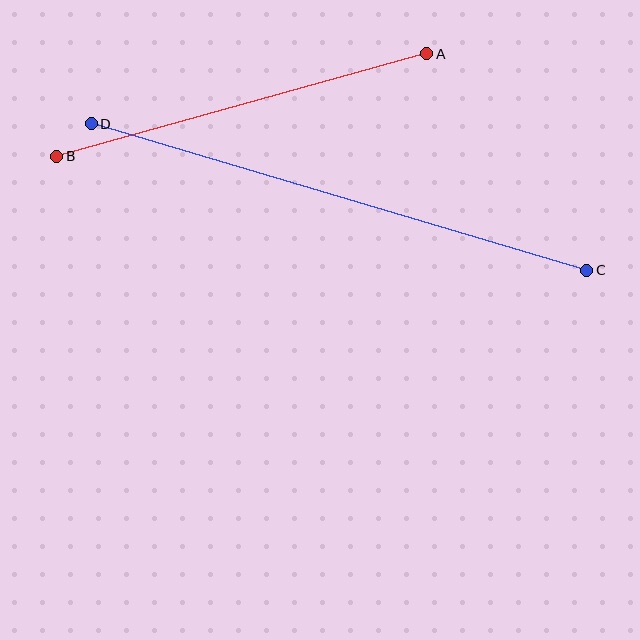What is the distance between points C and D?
The distance is approximately 517 pixels.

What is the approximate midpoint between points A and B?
The midpoint is at approximately (242, 105) pixels.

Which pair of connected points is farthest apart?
Points C and D are farthest apart.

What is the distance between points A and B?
The distance is approximately 384 pixels.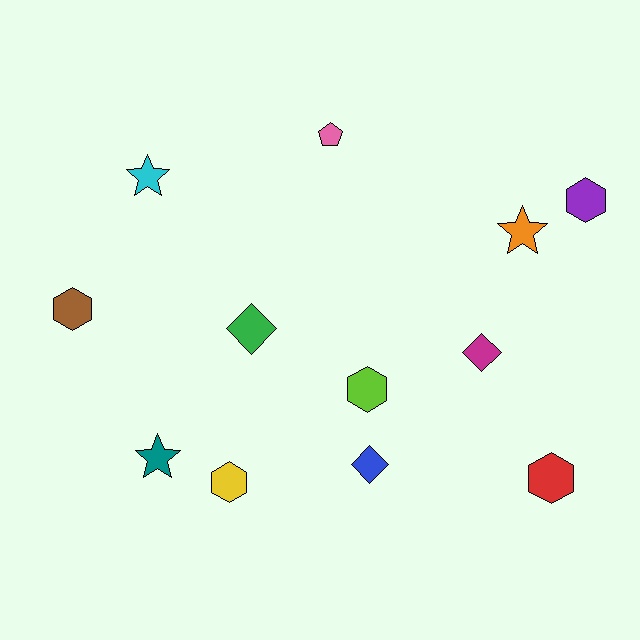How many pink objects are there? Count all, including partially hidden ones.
There is 1 pink object.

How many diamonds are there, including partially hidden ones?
There are 3 diamonds.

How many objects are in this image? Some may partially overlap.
There are 12 objects.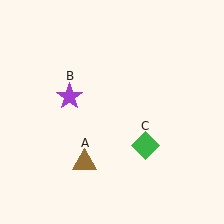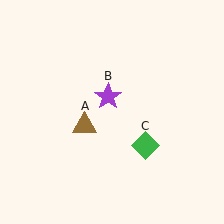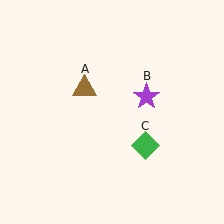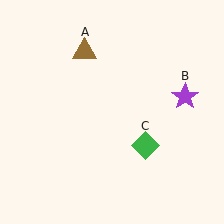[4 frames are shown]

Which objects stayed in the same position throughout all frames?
Green diamond (object C) remained stationary.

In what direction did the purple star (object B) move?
The purple star (object B) moved right.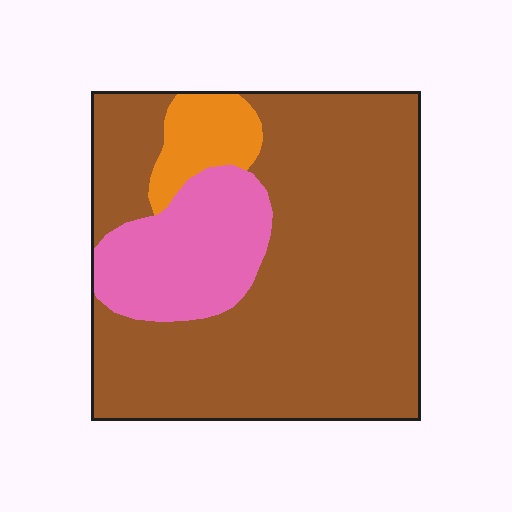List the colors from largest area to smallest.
From largest to smallest: brown, pink, orange.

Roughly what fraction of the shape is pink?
Pink covers about 20% of the shape.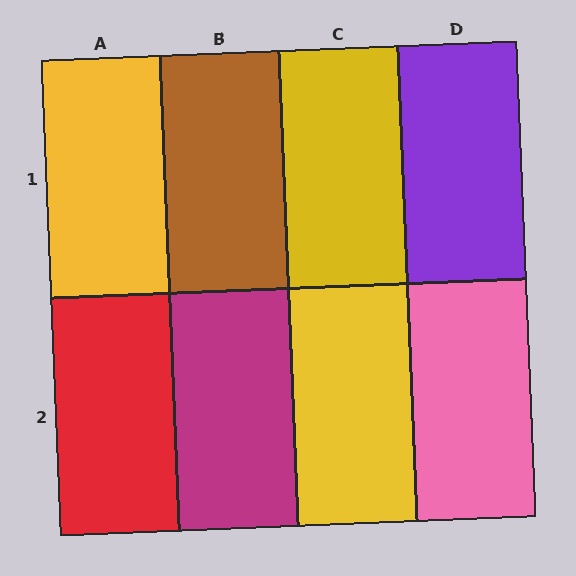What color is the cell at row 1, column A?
Yellow.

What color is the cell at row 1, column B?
Brown.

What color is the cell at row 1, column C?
Yellow.